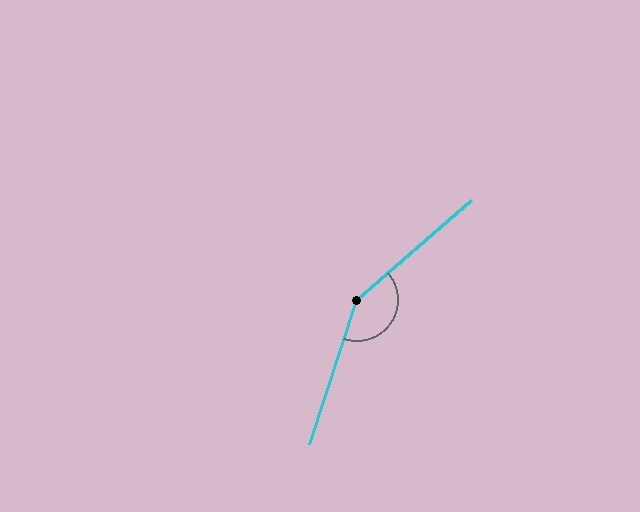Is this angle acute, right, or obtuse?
It is obtuse.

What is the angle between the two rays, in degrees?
Approximately 149 degrees.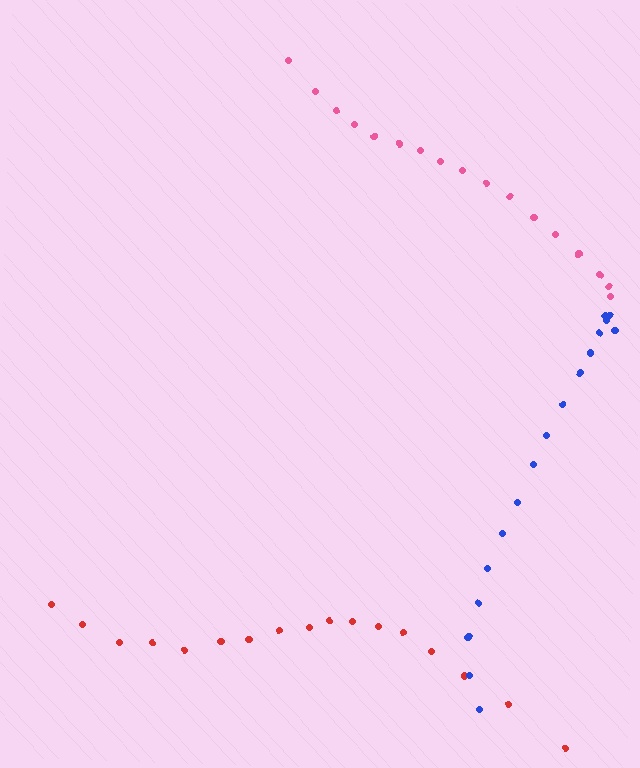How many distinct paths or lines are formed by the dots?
There are 3 distinct paths.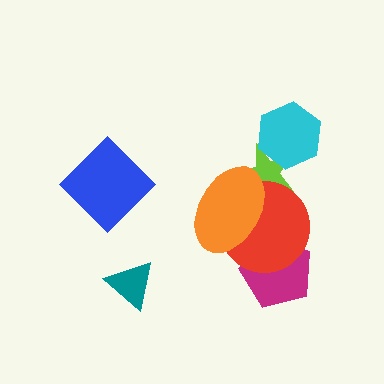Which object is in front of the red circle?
The orange ellipse is in front of the red circle.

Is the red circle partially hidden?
Yes, it is partially covered by another shape.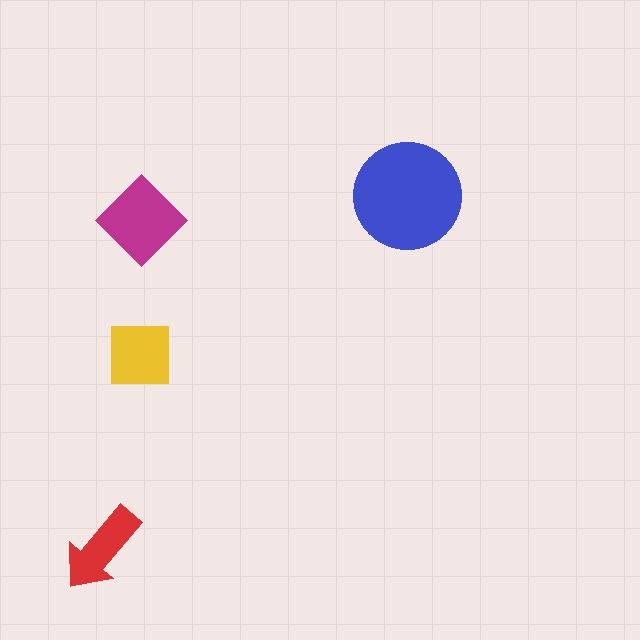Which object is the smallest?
The red arrow.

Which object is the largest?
The blue circle.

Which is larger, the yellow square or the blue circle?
The blue circle.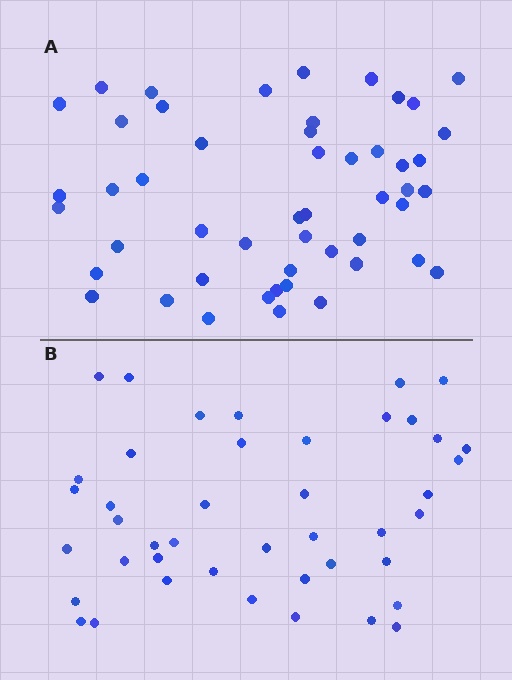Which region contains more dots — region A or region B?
Region A (the top region) has more dots.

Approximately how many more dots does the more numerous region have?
Region A has roughly 8 or so more dots than region B.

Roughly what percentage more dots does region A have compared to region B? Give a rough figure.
About 15% more.